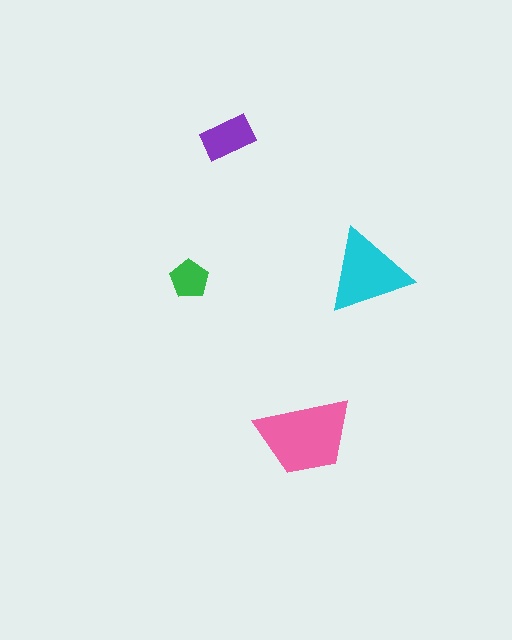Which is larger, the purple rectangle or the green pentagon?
The purple rectangle.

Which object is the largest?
The pink trapezoid.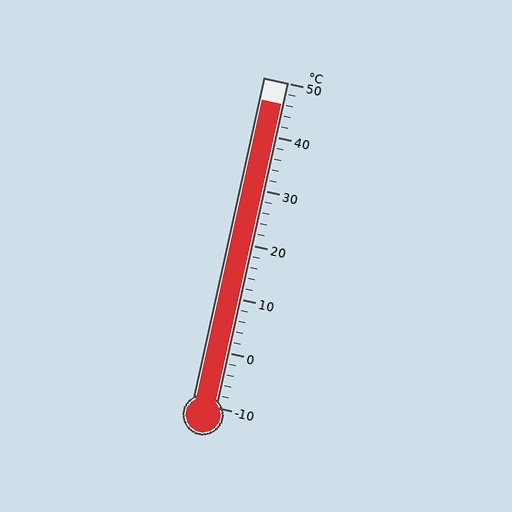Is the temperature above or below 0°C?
The temperature is above 0°C.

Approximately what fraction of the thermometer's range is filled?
The thermometer is filled to approximately 95% of its range.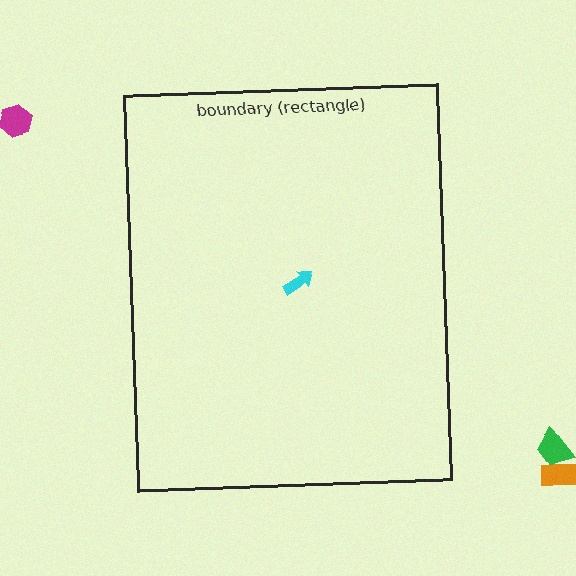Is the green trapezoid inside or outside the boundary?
Outside.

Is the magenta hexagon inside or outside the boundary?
Outside.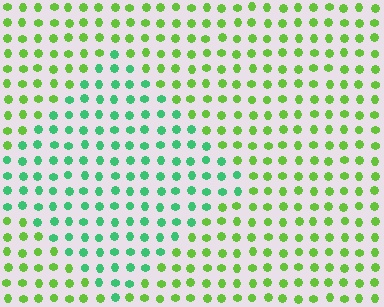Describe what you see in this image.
The image is filled with small lime elements in a uniform arrangement. A diamond-shaped region is visible where the elements are tinted to a slightly different hue, forming a subtle color boundary.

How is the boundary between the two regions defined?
The boundary is defined purely by a slight shift in hue (about 44 degrees). Spacing, size, and orientation are identical on both sides.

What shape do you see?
I see a diamond.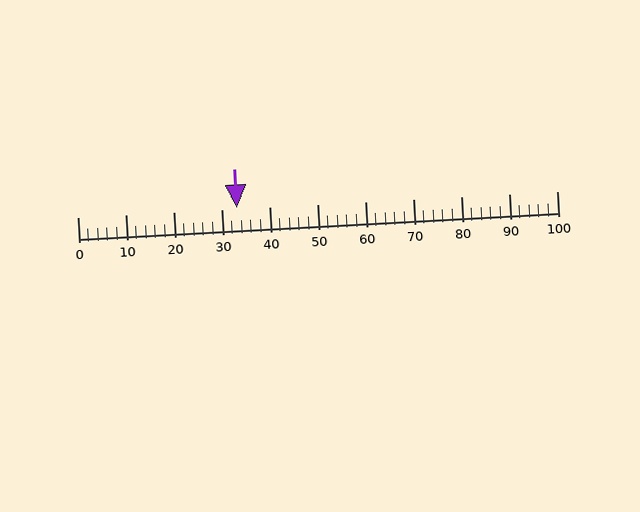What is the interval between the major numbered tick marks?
The major tick marks are spaced 10 units apart.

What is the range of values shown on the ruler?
The ruler shows values from 0 to 100.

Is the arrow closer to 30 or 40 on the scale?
The arrow is closer to 30.